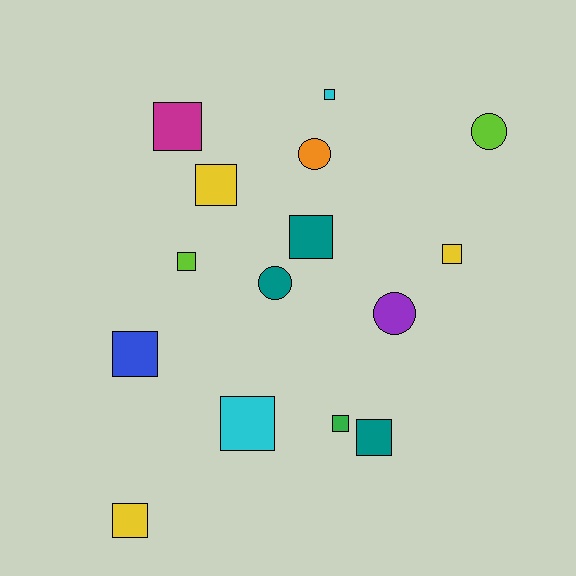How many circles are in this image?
There are 4 circles.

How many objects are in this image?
There are 15 objects.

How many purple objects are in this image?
There is 1 purple object.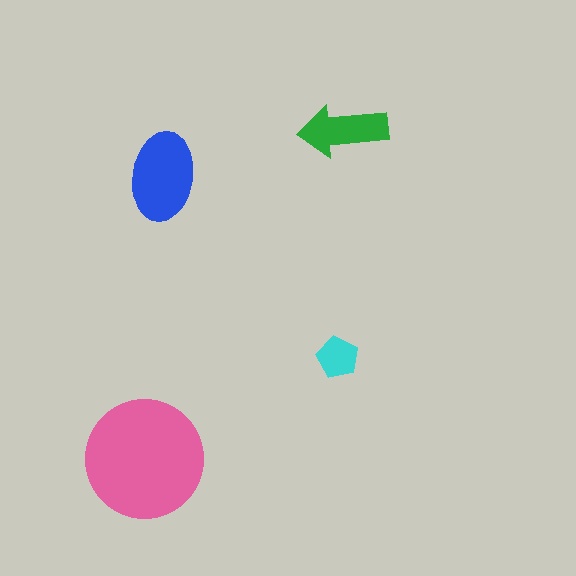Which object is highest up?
The green arrow is topmost.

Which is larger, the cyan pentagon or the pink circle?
The pink circle.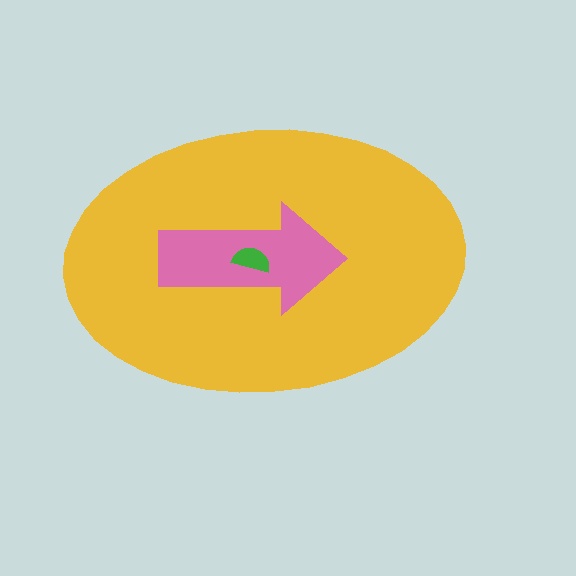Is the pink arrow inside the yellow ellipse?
Yes.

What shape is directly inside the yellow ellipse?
The pink arrow.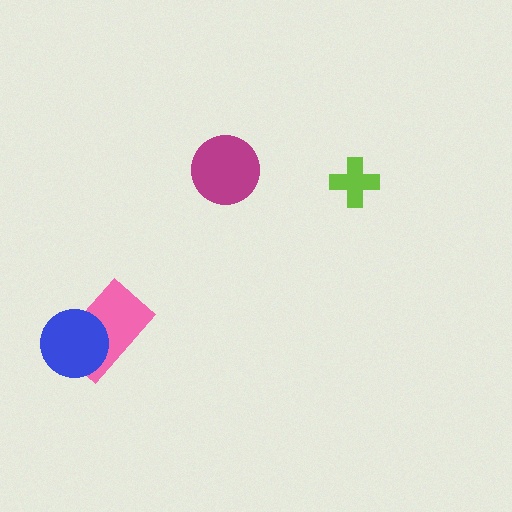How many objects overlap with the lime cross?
0 objects overlap with the lime cross.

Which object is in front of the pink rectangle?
The blue circle is in front of the pink rectangle.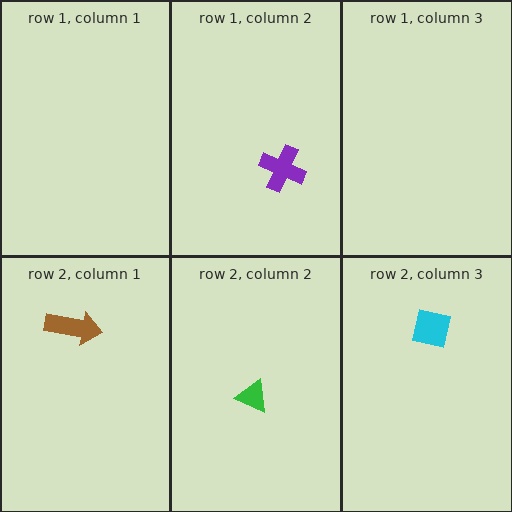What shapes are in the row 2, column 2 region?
The green triangle.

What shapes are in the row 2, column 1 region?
The brown arrow.